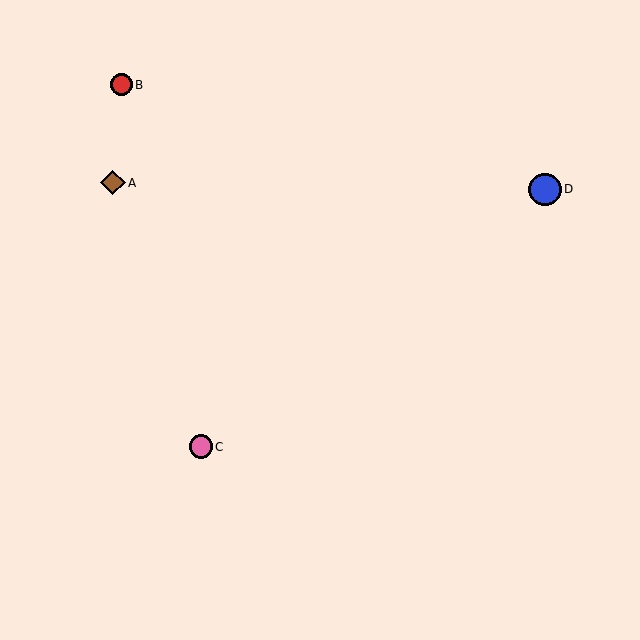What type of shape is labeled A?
Shape A is a brown diamond.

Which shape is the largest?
The blue circle (labeled D) is the largest.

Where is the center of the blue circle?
The center of the blue circle is at (545, 189).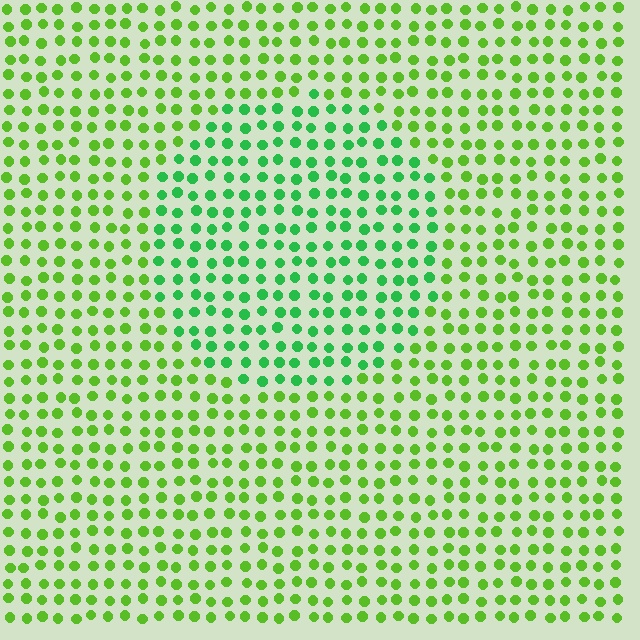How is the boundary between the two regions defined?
The boundary is defined purely by a slight shift in hue (about 33 degrees). Spacing, size, and orientation are identical on both sides.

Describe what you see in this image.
The image is filled with small lime elements in a uniform arrangement. A circle-shaped region is visible where the elements are tinted to a slightly different hue, forming a subtle color boundary.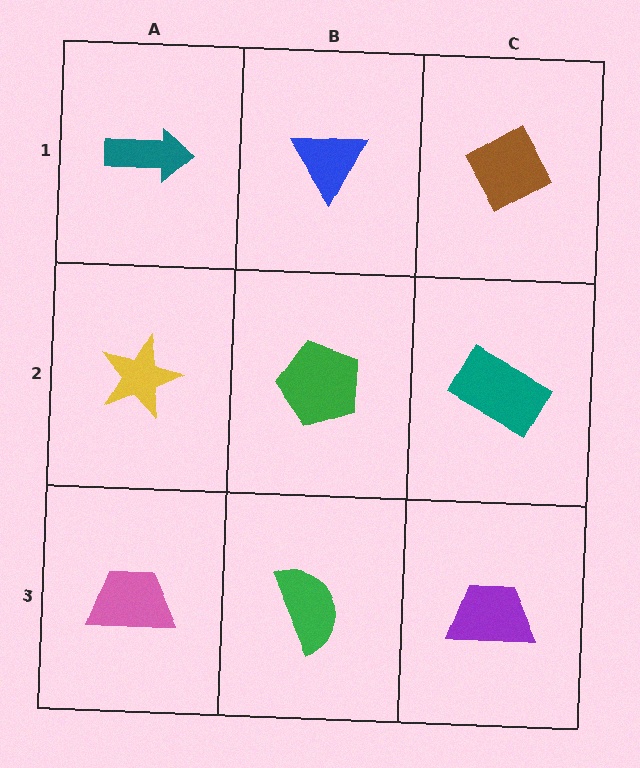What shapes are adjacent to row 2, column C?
A brown diamond (row 1, column C), a purple trapezoid (row 3, column C), a green pentagon (row 2, column B).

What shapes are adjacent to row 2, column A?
A teal arrow (row 1, column A), a pink trapezoid (row 3, column A), a green pentagon (row 2, column B).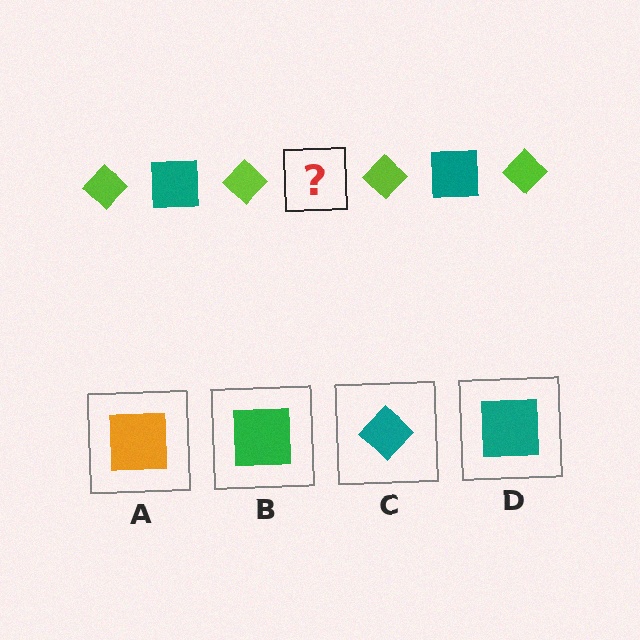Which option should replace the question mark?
Option D.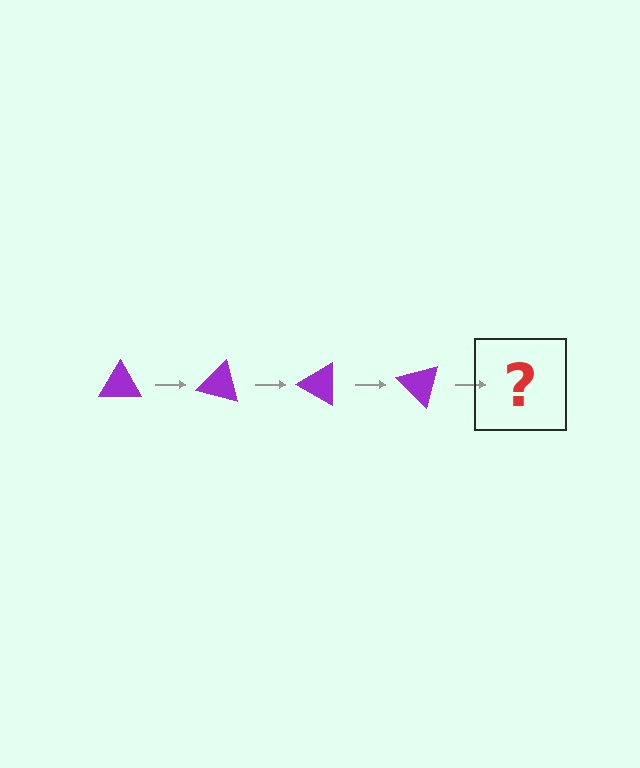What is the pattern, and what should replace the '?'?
The pattern is that the triangle rotates 15 degrees each step. The '?' should be a purple triangle rotated 60 degrees.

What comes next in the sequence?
The next element should be a purple triangle rotated 60 degrees.